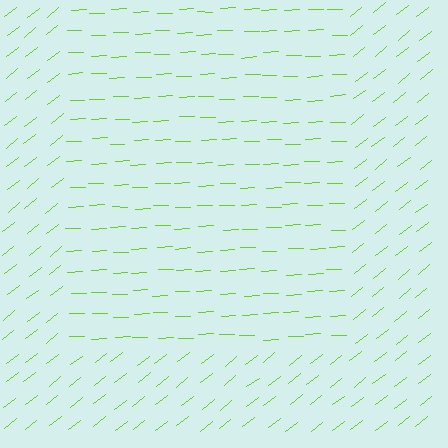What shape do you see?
I see a rectangle.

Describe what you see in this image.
The image is filled with small lime line segments. A rectangle region in the image has lines oriented differently from the surrounding lines, creating a visible texture boundary.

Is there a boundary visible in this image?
Yes, there is a texture boundary formed by a change in line orientation.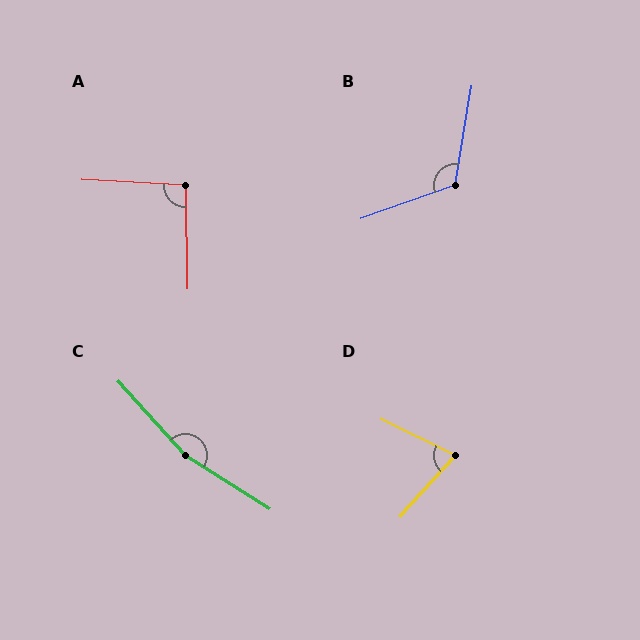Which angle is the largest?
C, at approximately 165 degrees.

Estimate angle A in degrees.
Approximately 94 degrees.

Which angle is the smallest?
D, at approximately 75 degrees.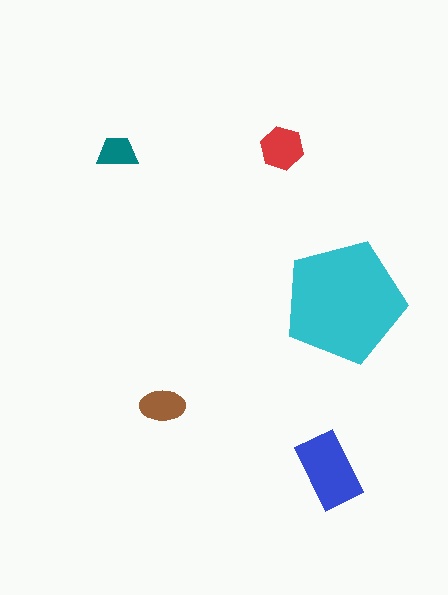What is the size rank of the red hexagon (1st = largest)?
3rd.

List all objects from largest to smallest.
The cyan pentagon, the blue rectangle, the red hexagon, the brown ellipse, the teal trapezoid.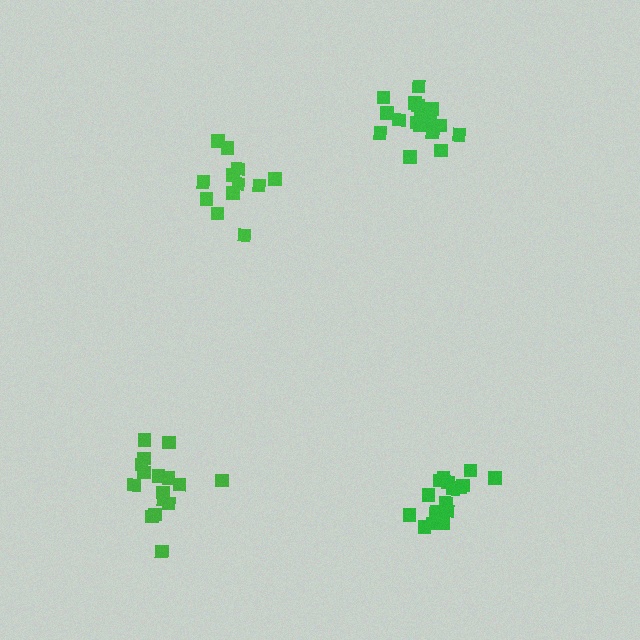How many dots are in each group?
Group 1: 18 dots, Group 2: 16 dots, Group 3: 12 dots, Group 4: 16 dots (62 total).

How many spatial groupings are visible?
There are 4 spatial groupings.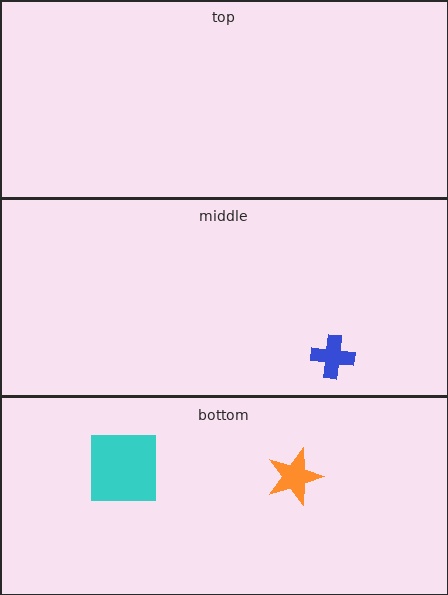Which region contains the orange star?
The bottom region.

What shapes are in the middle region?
The blue cross.